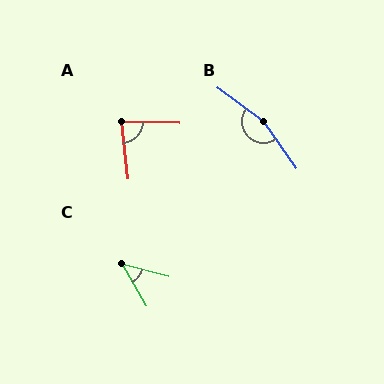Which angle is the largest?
B, at approximately 161 degrees.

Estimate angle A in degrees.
Approximately 82 degrees.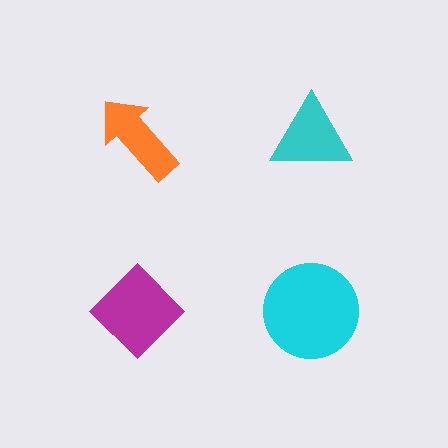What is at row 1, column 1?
An orange arrow.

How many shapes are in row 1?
2 shapes.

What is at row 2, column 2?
A cyan circle.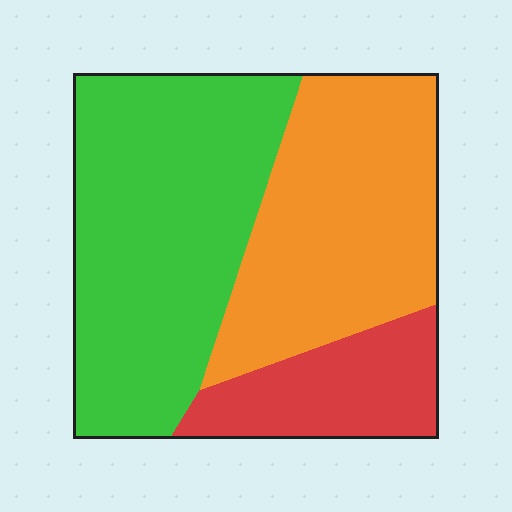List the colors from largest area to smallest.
From largest to smallest: green, orange, red.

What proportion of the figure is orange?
Orange covers 37% of the figure.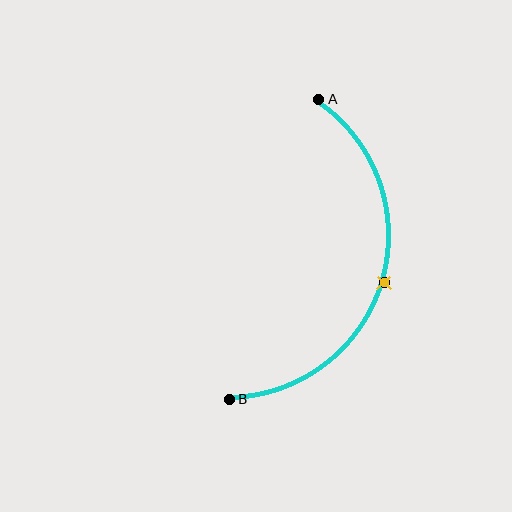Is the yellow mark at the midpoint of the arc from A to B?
Yes. The yellow mark lies on the arc at equal arc-length from both A and B — it is the arc midpoint.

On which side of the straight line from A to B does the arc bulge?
The arc bulges to the right of the straight line connecting A and B.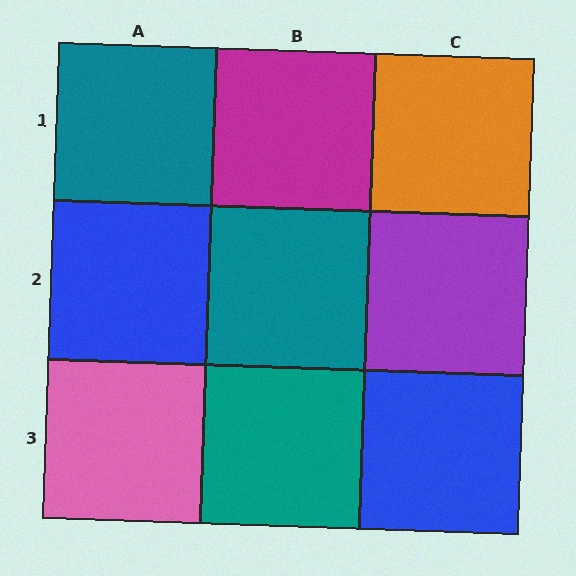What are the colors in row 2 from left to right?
Blue, teal, purple.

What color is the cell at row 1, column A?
Teal.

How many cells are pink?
1 cell is pink.